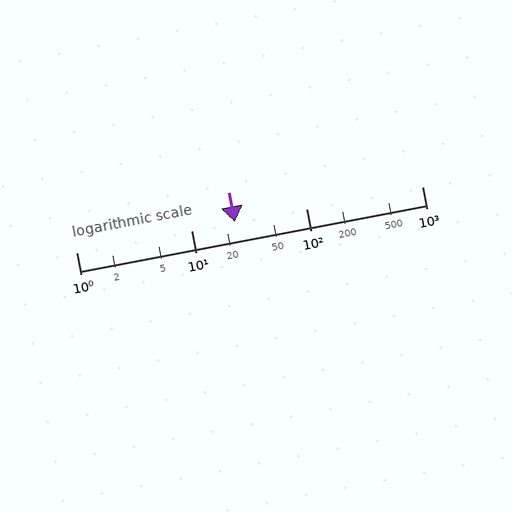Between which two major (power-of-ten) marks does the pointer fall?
The pointer is between 10 and 100.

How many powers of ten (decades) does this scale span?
The scale spans 3 decades, from 1 to 1000.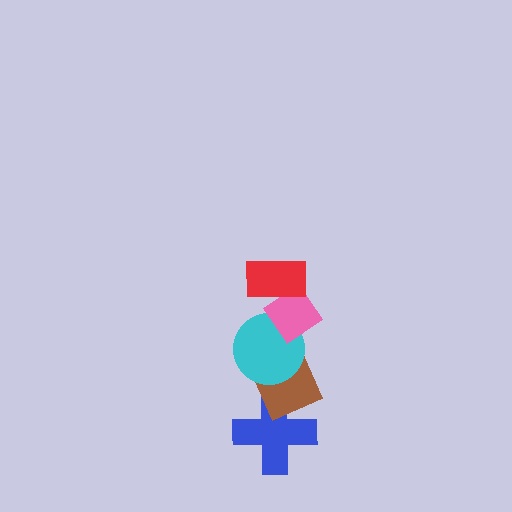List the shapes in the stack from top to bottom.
From top to bottom: the red rectangle, the pink diamond, the cyan circle, the brown diamond, the blue cross.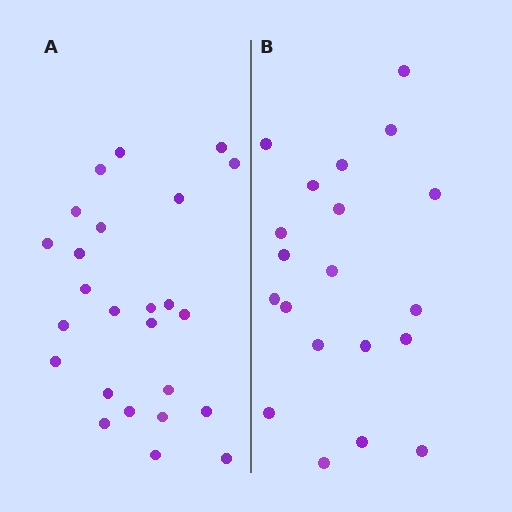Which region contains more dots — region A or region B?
Region A (the left region) has more dots.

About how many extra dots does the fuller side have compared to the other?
Region A has about 5 more dots than region B.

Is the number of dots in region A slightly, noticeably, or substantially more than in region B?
Region A has noticeably more, but not dramatically so. The ratio is roughly 1.2 to 1.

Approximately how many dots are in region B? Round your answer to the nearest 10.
About 20 dots.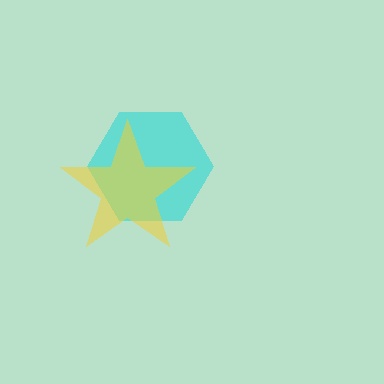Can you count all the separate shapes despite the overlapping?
Yes, there are 2 separate shapes.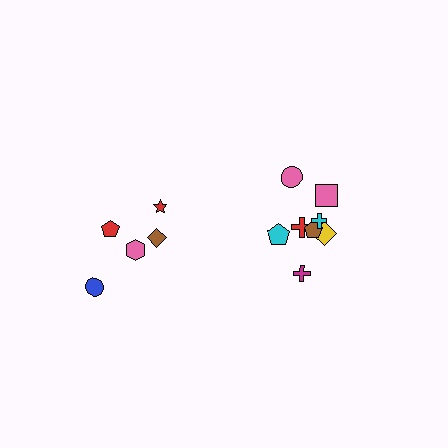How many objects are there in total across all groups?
There are 13 objects.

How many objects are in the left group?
There are 5 objects.